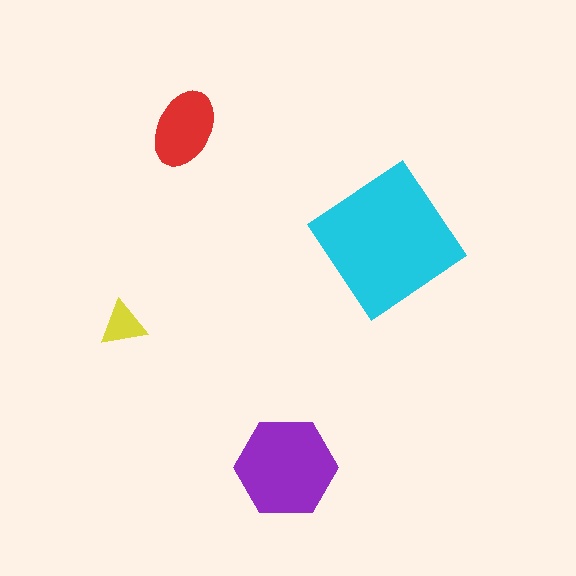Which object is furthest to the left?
The yellow triangle is leftmost.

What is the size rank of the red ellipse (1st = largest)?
3rd.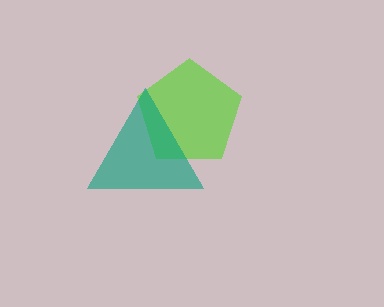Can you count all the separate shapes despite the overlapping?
Yes, there are 2 separate shapes.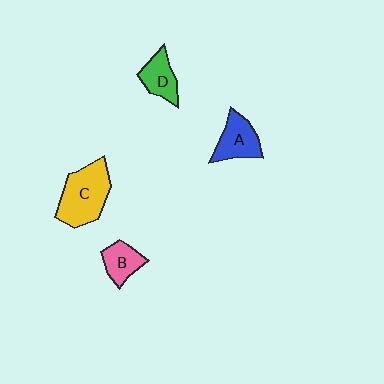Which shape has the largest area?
Shape C (yellow).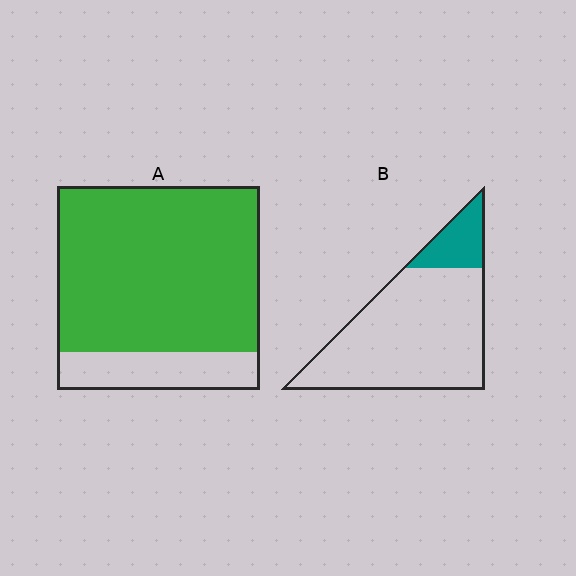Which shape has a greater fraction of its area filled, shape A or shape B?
Shape A.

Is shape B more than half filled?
No.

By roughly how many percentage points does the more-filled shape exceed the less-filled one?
By roughly 65 percentage points (A over B).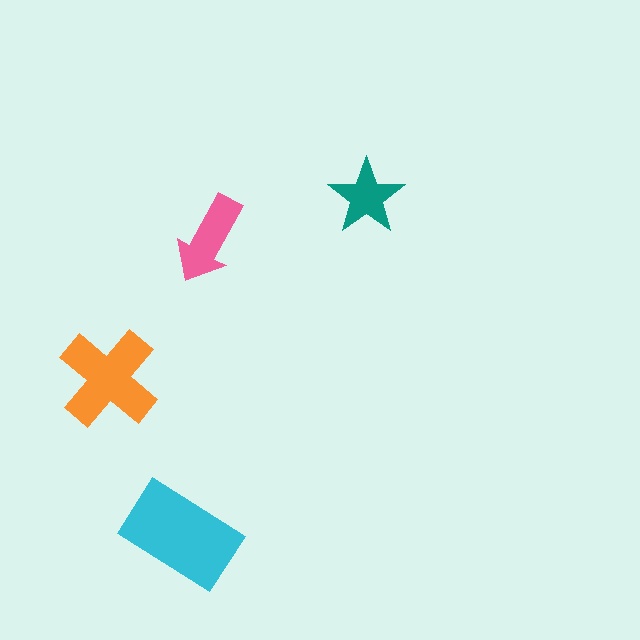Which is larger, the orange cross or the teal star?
The orange cross.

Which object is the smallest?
The teal star.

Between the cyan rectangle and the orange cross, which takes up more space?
The cyan rectangle.